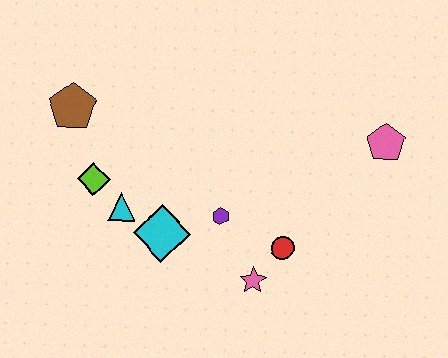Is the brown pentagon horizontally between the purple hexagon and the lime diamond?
No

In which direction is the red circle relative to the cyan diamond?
The red circle is to the right of the cyan diamond.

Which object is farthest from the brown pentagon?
The pink pentagon is farthest from the brown pentagon.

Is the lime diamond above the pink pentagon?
No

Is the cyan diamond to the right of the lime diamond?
Yes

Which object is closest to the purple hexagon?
The cyan diamond is closest to the purple hexagon.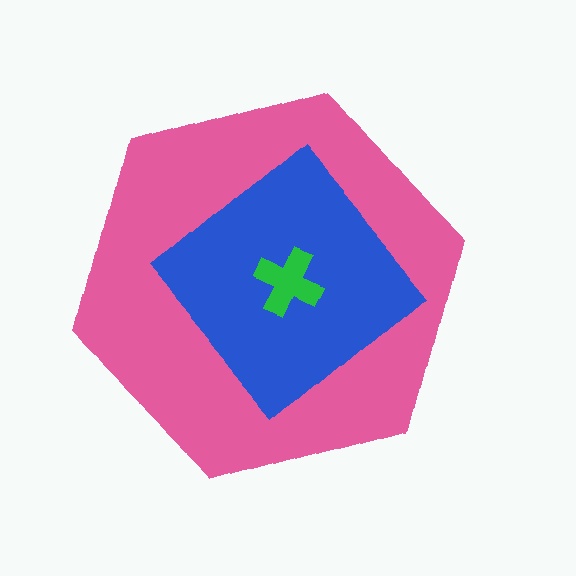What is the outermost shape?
The pink hexagon.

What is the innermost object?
The green cross.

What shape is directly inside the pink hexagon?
The blue diamond.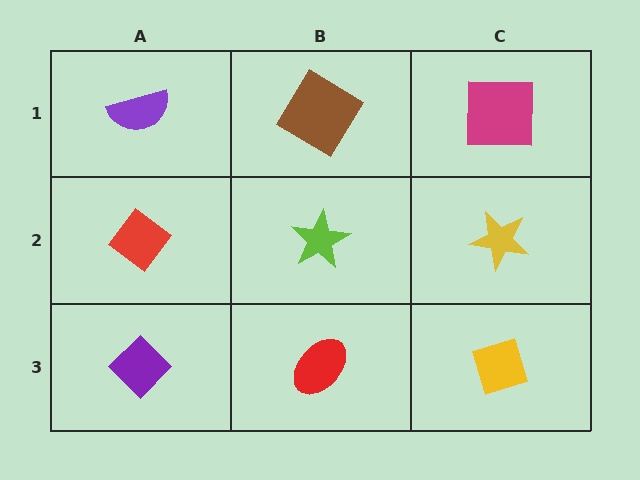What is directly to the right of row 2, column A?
A lime star.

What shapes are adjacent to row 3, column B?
A lime star (row 2, column B), a purple diamond (row 3, column A), a yellow diamond (row 3, column C).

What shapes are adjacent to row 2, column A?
A purple semicircle (row 1, column A), a purple diamond (row 3, column A), a lime star (row 2, column B).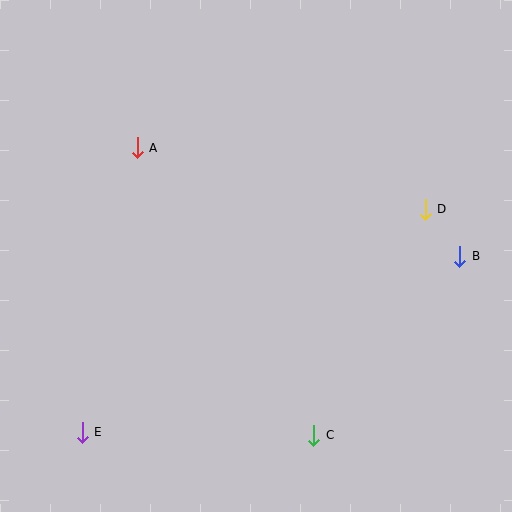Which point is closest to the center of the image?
Point A at (137, 148) is closest to the center.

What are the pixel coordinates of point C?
Point C is at (314, 435).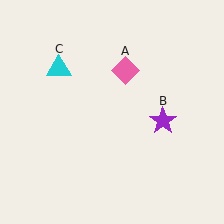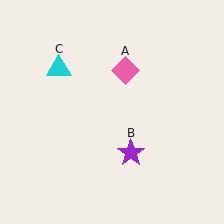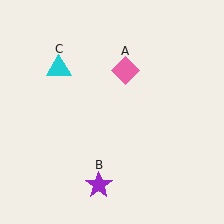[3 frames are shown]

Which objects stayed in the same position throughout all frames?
Pink diamond (object A) and cyan triangle (object C) remained stationary.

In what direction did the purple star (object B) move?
The purple star (object B) moved down and to the left.